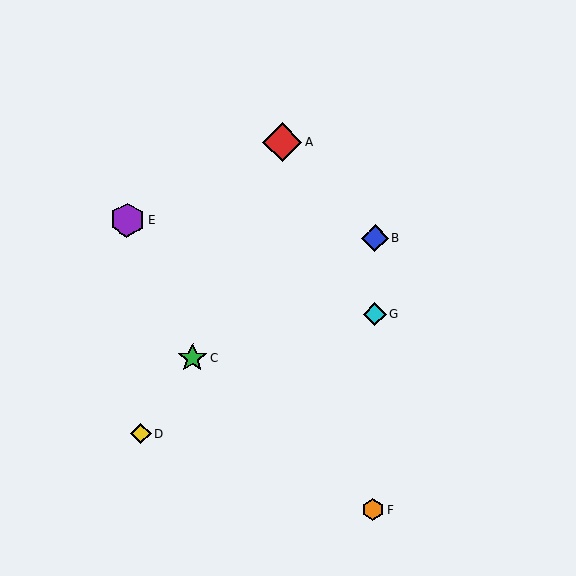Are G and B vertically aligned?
Yes, both are at x≈375.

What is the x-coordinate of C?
Object C is at x≈193.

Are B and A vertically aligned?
No, B is at x≈375 and A is at x≈282.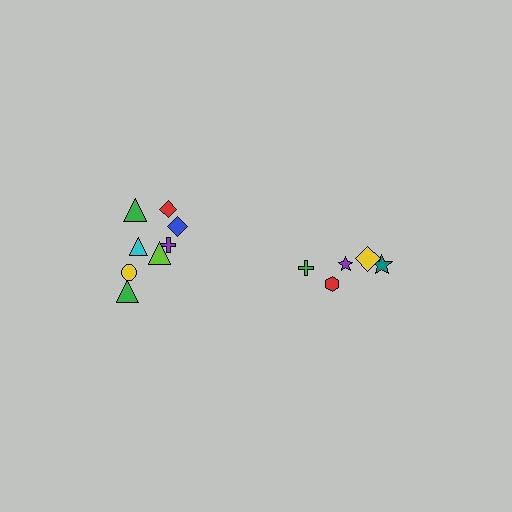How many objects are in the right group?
There are 5 objects.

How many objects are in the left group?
There are 8 objects.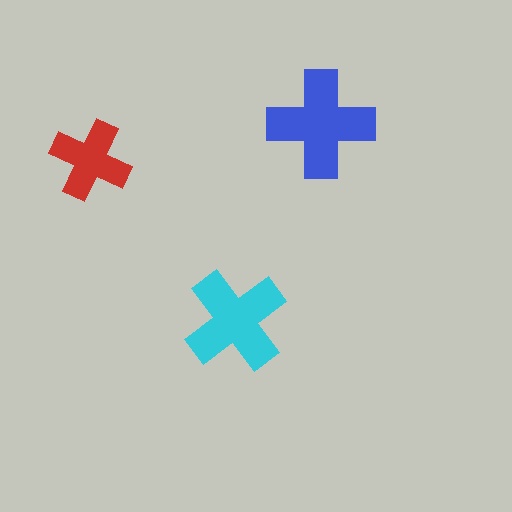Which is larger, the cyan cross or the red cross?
The cyan one.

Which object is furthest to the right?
The blue cross is rightmost.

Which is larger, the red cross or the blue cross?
The blue one.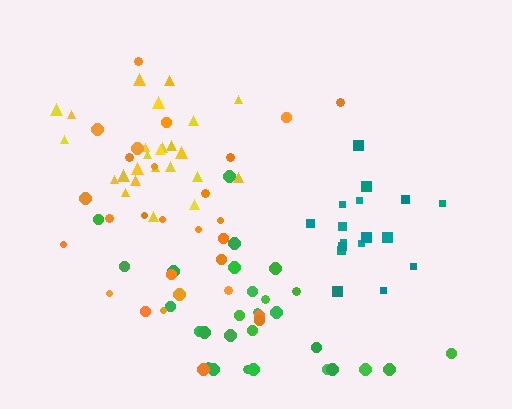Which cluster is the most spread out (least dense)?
Orange.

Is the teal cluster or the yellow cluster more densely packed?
Yellow.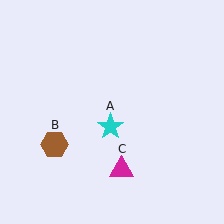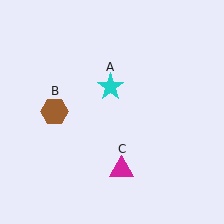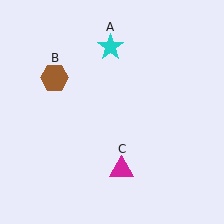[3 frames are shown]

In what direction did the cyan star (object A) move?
The cyan star (object A) moved up.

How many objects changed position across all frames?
2 objects changed position: cyan star (object A), brown hexagon (object B).